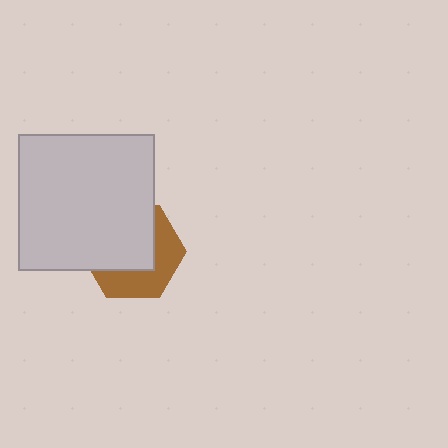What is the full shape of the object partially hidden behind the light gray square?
The partially hidden object is a brown hexagon.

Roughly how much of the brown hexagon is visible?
A small part of it is visible (roughly 42%).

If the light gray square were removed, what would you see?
You would see the complete brown hexagon.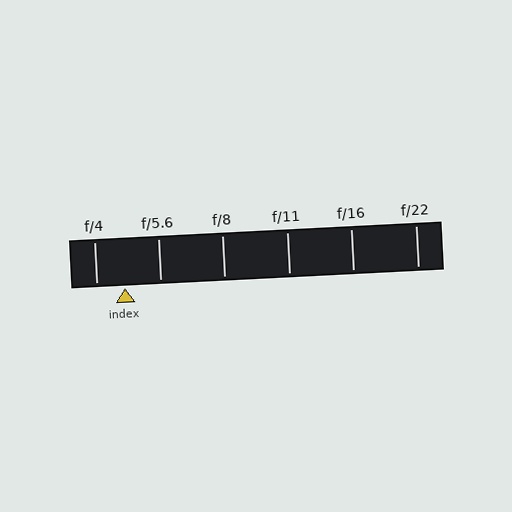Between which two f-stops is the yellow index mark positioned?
The index mark is between f/4 and f/5.6.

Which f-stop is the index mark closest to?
The index mark is closest to f/4.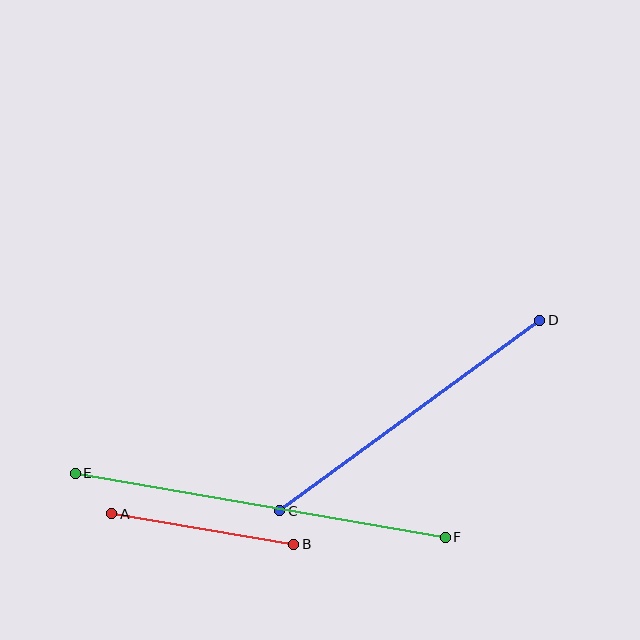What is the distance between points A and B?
The distance is approximately 184 pixels.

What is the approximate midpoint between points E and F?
The midpoint is at approximately (260, 505) pixels.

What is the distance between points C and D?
The distance is approximately 322 pixels.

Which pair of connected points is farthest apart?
Points E and F are farthest apart.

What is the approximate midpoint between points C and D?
The midpoint is at approximately (410, 416) pixels.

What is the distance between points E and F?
The distance is approximately 376 pixels.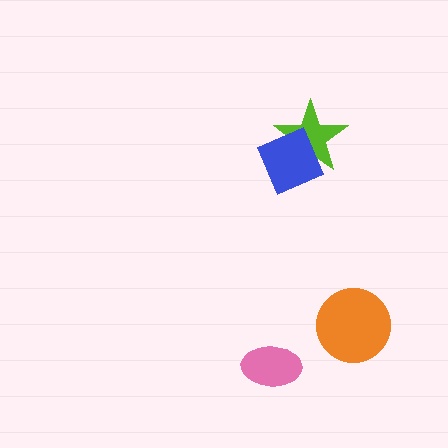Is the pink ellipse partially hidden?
No, no other shape covers it.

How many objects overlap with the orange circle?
0 objects overlap with the orange circle.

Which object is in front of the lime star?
The blue diamond is in front of the lime star.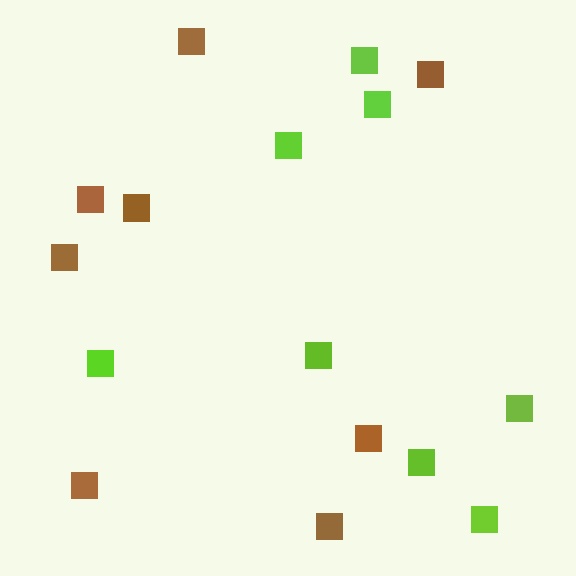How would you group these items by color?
There are 2 groups: one group of lime squares (8) and one group of brown squares (8).